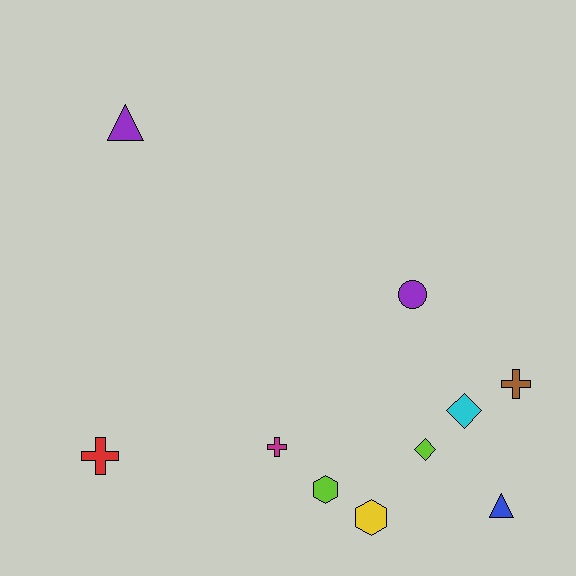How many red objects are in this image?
There is 1 red object.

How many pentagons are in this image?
There are no pentagons.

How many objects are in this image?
There are 10 objects.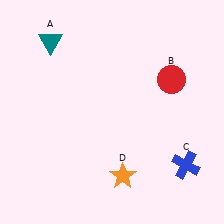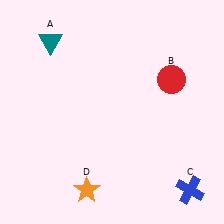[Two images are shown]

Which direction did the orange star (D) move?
The orange star (D) moved left.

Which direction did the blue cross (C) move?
The blue cross (C) moved down.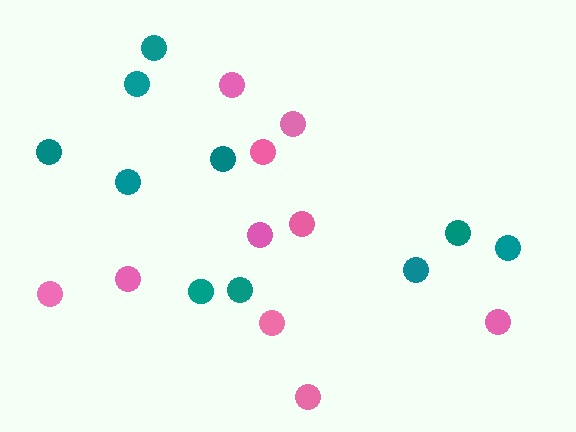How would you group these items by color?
There are 2 groups: one group of teal circles (10) and one group of pink circles (10).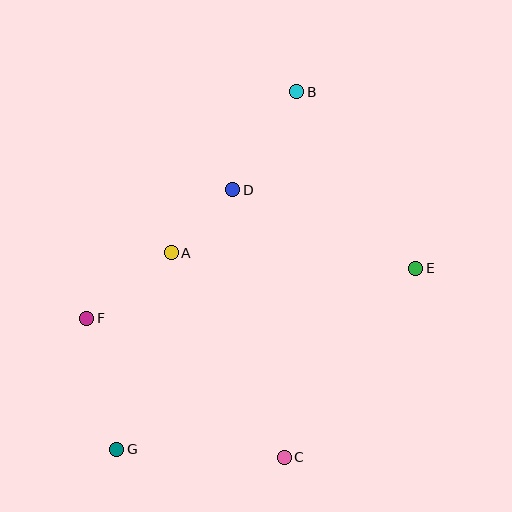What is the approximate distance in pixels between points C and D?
The distance between C and D is approximately 273 pixels.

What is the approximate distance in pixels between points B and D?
The distance between B and D is approximately 117 pixels.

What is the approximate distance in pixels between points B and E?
The distance between B and E is approximately 213 pixels.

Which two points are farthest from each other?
Points B and G are farthest from each other.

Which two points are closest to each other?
Points A and D are closest to each other.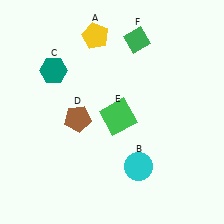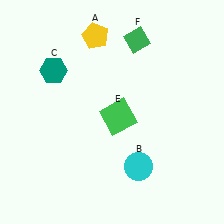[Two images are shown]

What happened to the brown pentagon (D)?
The brown pentagon (D) was removed in Image 2. It was in the bottom-left area of Image 1.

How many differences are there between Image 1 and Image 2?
There is 1 difference between the two images.